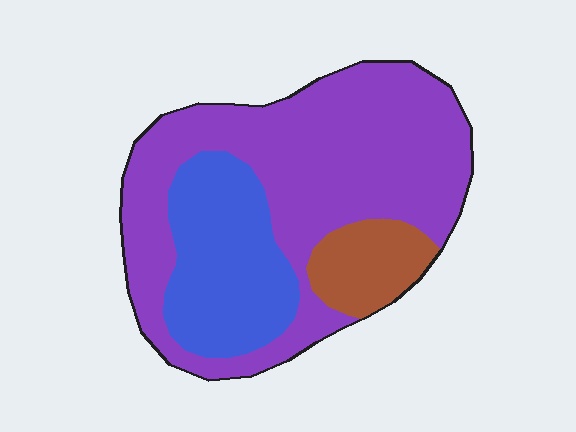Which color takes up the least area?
Brown, at roughly 10%.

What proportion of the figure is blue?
Blue covers 26% of the figure.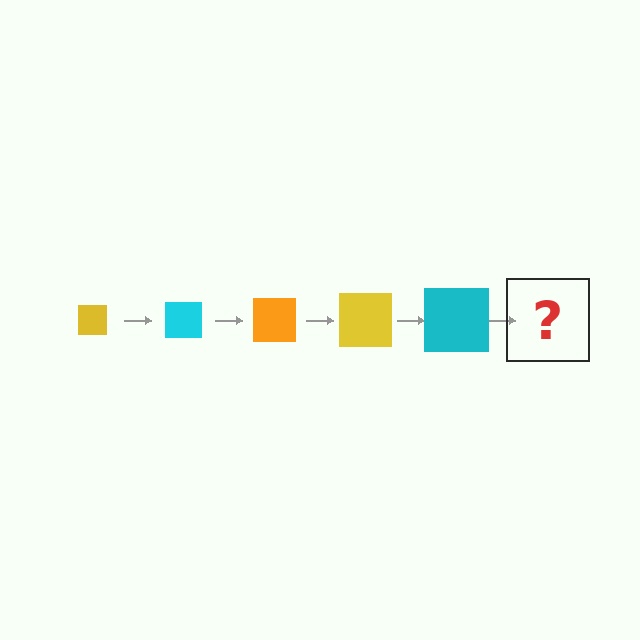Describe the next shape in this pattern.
It should be an orange square, larger than the previous one.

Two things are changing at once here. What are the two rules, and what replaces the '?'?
The two rules are that the square grows larger each step and the color cycles through yellow, cyan, and orange. The '?' should be an orange square, larger than the previous one.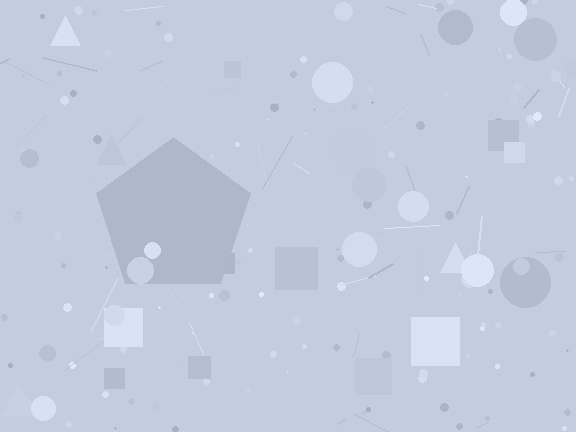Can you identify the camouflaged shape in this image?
The camouflaged shape is a pentagon.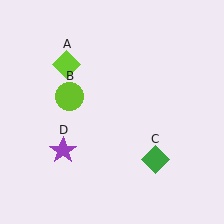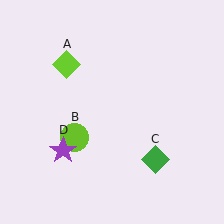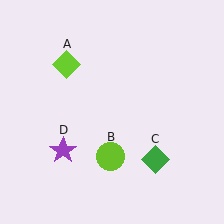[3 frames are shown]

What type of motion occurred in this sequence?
The lime circle (object B) rotated counterclockwise around the center of the scene.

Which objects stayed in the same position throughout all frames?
Lime diamond (object A) and green diamond (object C) and purple star (object D) remained stationary.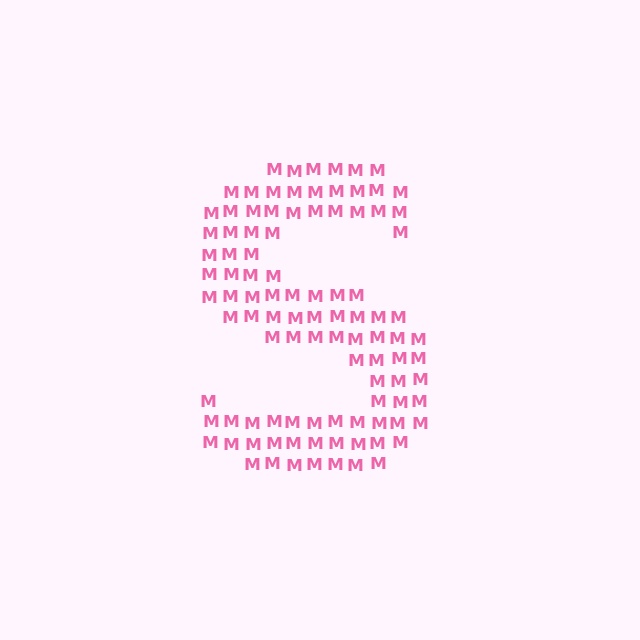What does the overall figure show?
The overall figure shows the letter S.